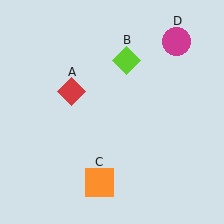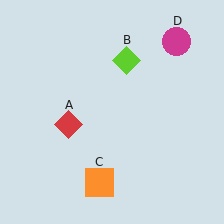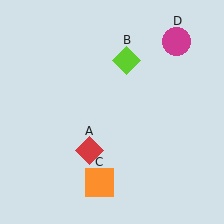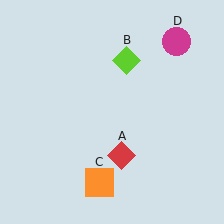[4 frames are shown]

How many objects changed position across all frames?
1 object changed position: red diamond (object A).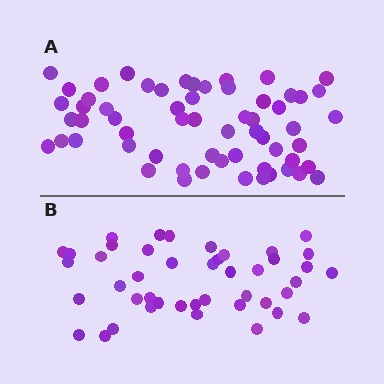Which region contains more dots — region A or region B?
Region A (the top region) has more dots.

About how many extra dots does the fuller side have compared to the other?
Region A has approximately 15 more dots than region B.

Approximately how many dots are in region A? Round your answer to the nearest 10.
About 60 dots.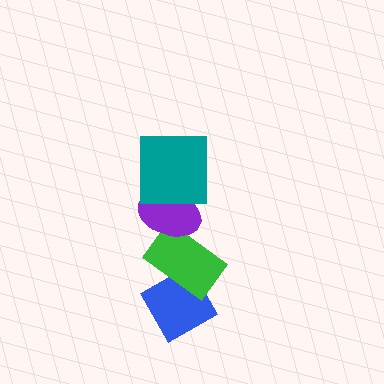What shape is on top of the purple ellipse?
The teal square is on top of the purple ellipse.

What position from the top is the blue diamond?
The blue diamond is 4th from the top.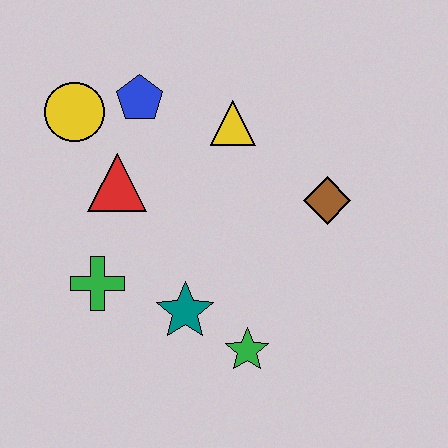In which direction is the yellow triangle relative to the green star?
The yellow triangle is above the green star.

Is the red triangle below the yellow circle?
Yes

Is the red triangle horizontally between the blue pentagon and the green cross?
Yes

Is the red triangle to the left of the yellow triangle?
Yes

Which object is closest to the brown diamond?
The yellow triangle is closest to the brown diamond.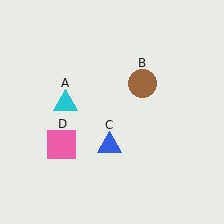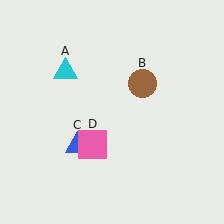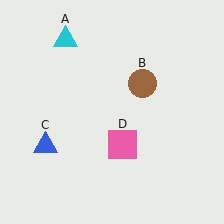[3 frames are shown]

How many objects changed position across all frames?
3 objects changed position: cyan triangle (object A), blue triangle (object C), pink square (object D).